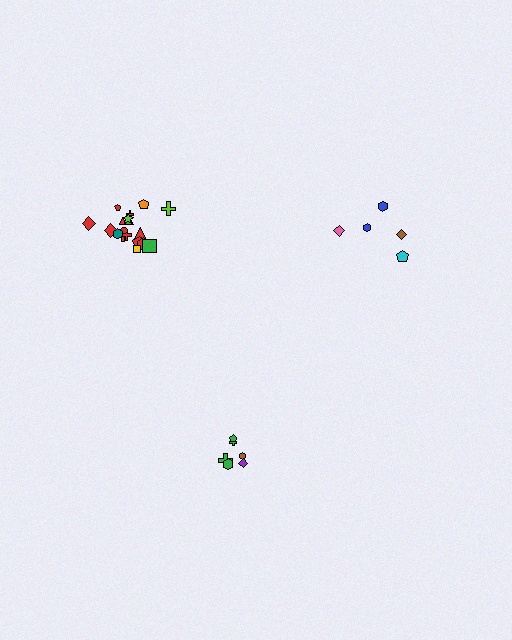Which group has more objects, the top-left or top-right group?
The top-left group.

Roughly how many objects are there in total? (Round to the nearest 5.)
Roughly 30 objects in total.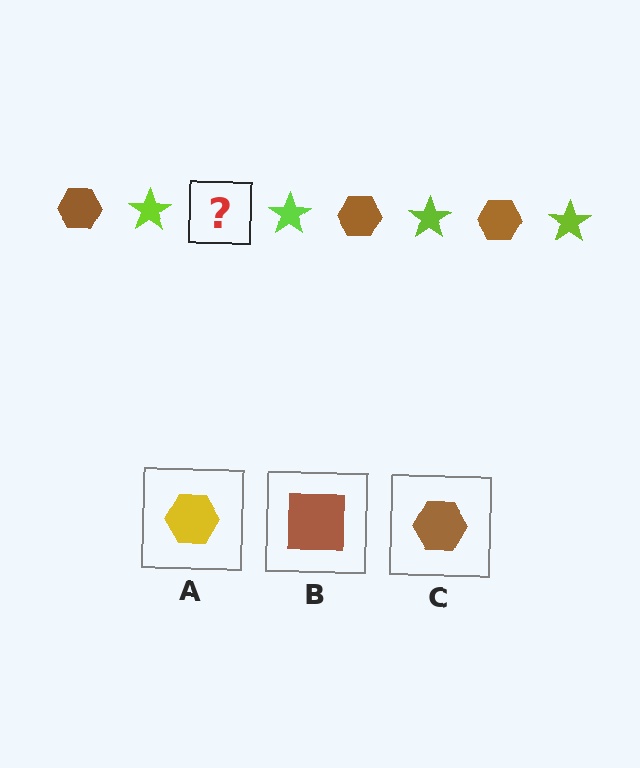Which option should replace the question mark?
Option C.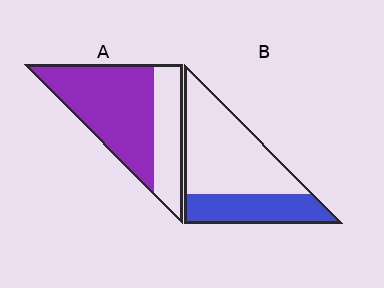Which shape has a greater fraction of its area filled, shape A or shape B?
Shape A.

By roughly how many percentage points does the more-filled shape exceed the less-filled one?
By roughly 35 percentage points (A over B).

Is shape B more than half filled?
No.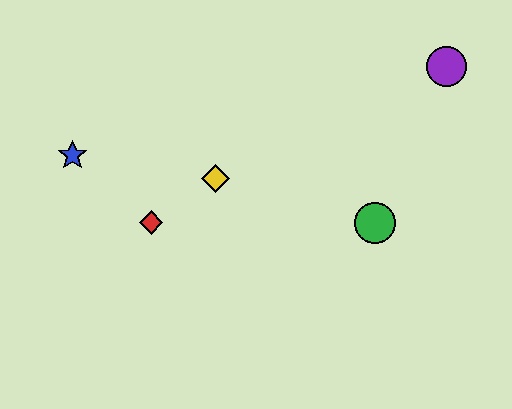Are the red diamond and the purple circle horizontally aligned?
No, the red diamond is at y≈223 and the purple circle is at y≈66.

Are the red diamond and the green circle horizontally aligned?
Yes, both are at y≈223.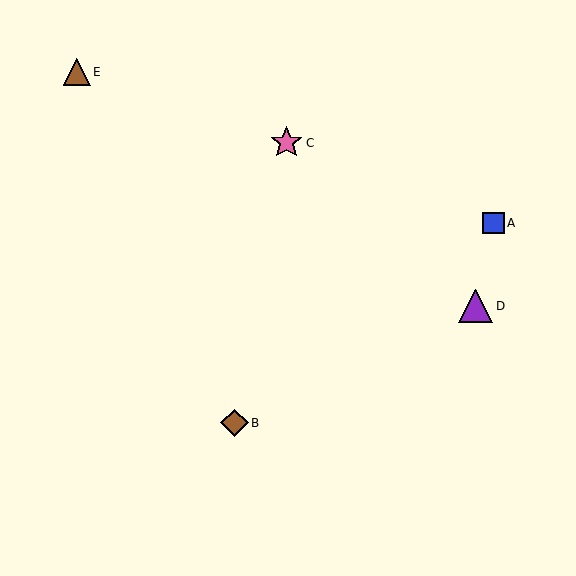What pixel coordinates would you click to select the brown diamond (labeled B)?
Click at (234, 423) to select the brown diamond B.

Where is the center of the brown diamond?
The center of the brown diamond is at (234, 423).